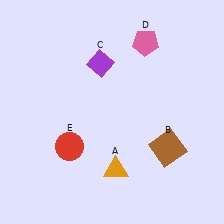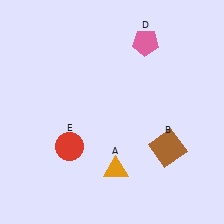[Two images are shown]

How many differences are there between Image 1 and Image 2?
There is 1 difference between the two images.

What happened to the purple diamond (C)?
The purple diamond (C) was removed in Image 2. It was in the top-left area of Image 1.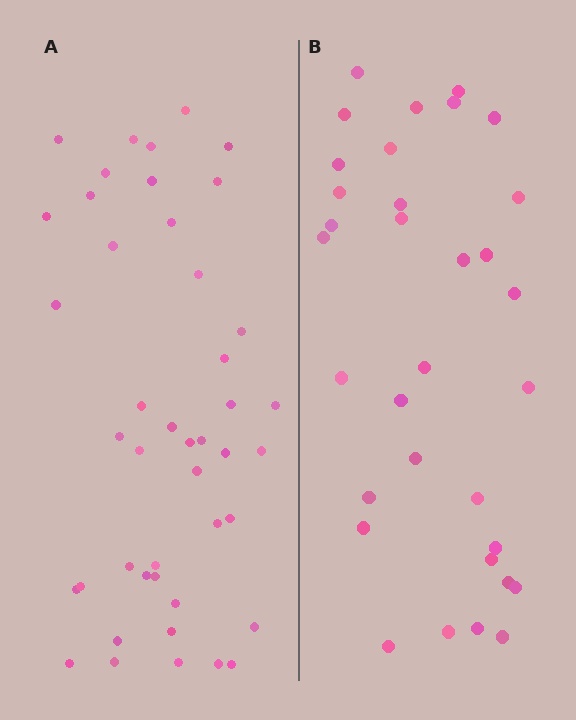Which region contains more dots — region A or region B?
Region A (the left region) has more dots.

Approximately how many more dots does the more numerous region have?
Region A has roughly 12 or so more dots than region B.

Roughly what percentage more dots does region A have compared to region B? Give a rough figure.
About 35% more.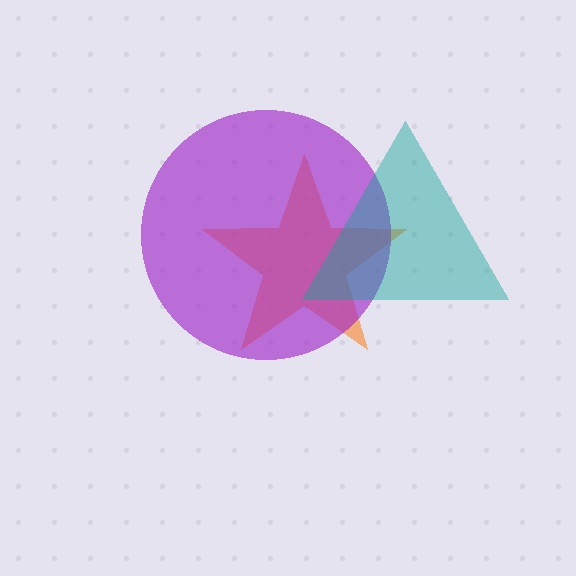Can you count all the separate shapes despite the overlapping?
Yes, there are 3 separate shapes.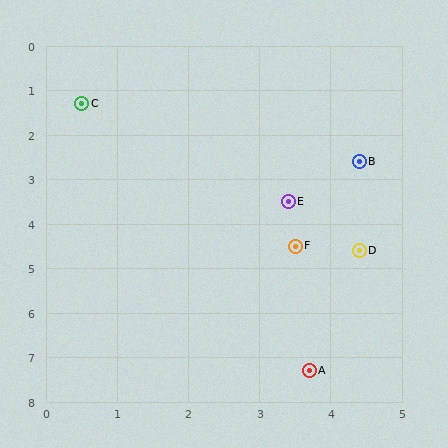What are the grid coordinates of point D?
Point D is at approximately (4.4, 4.6).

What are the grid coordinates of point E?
Point E is at approximately (3.4, 3.5).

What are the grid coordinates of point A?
Point A is at approximately (3.7, 7.3).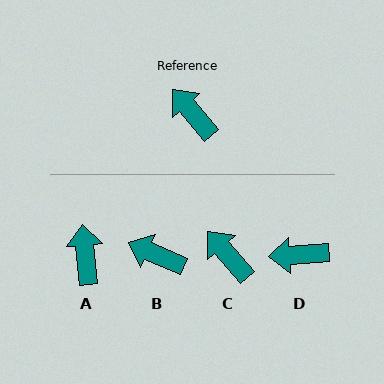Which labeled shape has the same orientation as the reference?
C.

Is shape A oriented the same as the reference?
No, it is off by about 36 degrees.